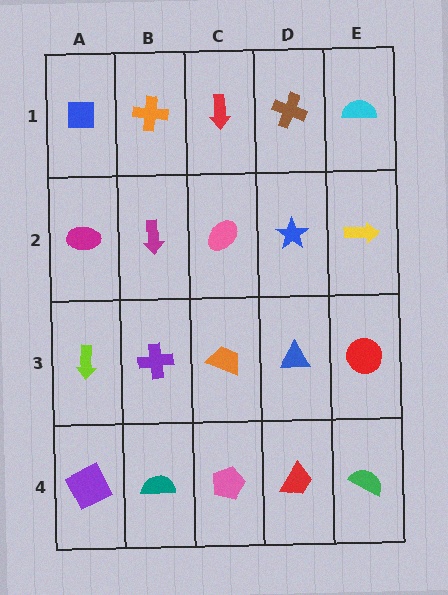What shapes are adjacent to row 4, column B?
A purple cross (row 3, column B), a purple square (row 4, column A), a pink pentagon (row 4, column C).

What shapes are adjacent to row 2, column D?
A brown cross (row 1, column D), a blue triangle (row 3, column D), a pink ellipse (row 2, column C), a yellow arrow (row 2, column E).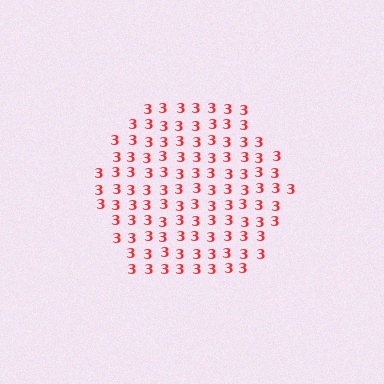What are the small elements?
The small elements are digit 3's.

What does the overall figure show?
The overall figure shows a hexagon.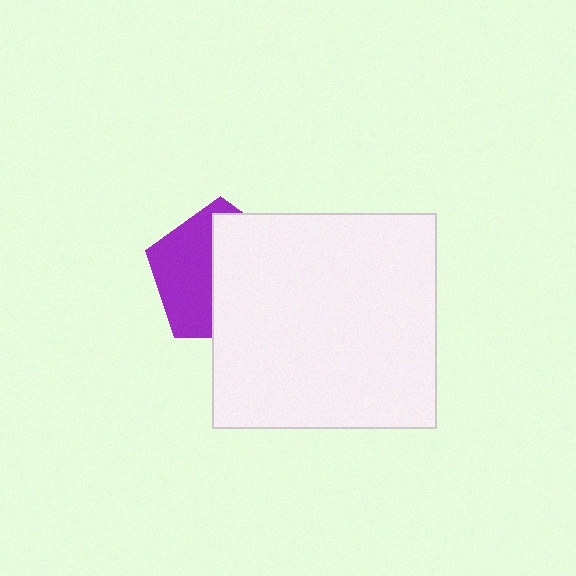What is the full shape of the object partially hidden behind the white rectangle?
The partially hidden object is a purple pentagon.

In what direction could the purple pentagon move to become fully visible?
The purple pentagon could move left. That would shift it out from behind the white rectangle entirely.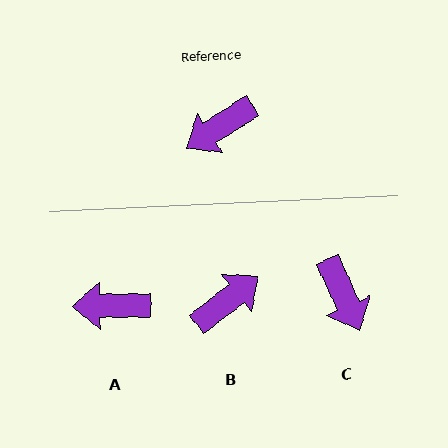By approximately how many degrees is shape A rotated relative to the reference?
Approximately 32 degrees clockwise.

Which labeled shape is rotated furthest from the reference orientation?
B, about 175 degrees away.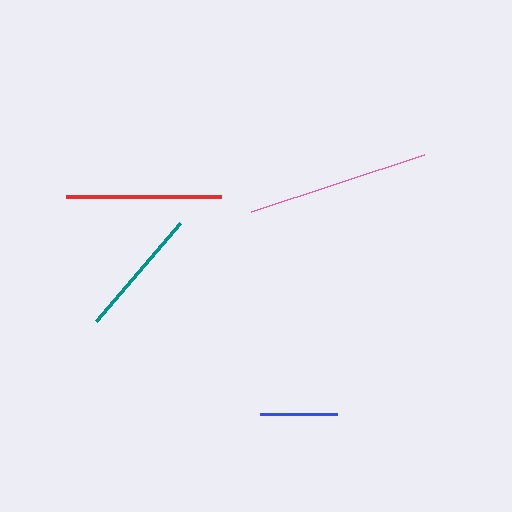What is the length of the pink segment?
The pink segment is approximately 182 pixels long.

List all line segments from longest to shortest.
From longest to shortest: pink, red, teal, blue.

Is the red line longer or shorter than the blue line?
The red line is longer than the blue line.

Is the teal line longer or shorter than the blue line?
The teal line is longer than the blue line.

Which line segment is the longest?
The pink line is the longest at approximately 182 pixels.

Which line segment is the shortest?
The blue line is the shortest at approximately 77 pixels.